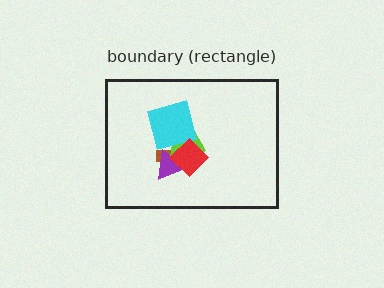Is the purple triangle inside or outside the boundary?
Inside.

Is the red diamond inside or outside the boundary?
Inside.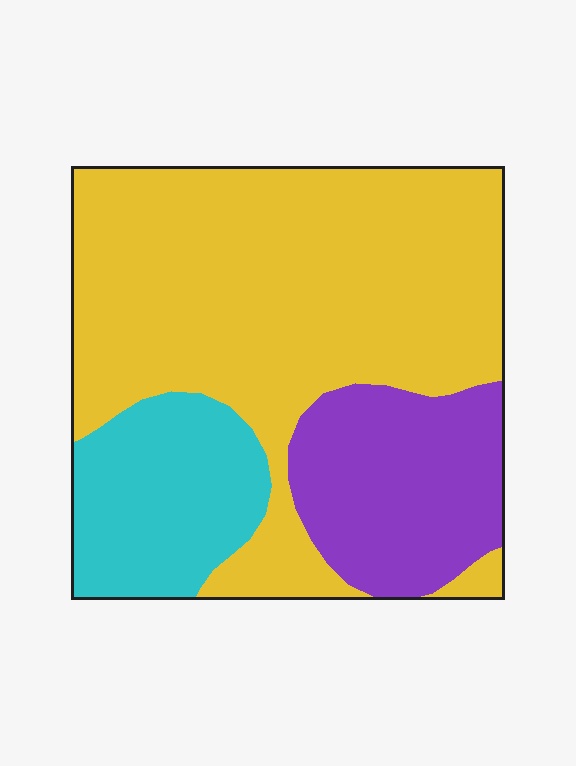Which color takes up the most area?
Yellow, at roughly 60%.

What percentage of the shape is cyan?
Cyan takes up between a sixth and a third of the shape.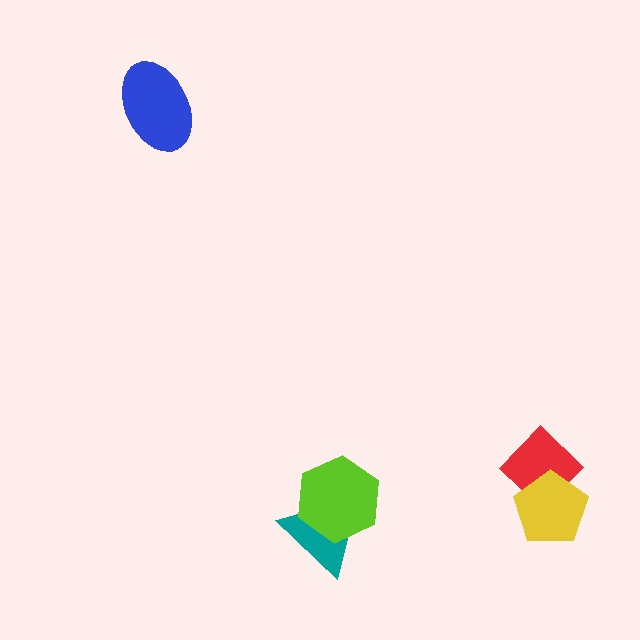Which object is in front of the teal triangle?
The lime hexagon is in front of the teal triangle.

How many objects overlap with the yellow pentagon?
1 object overlaps with the yellow pentagon.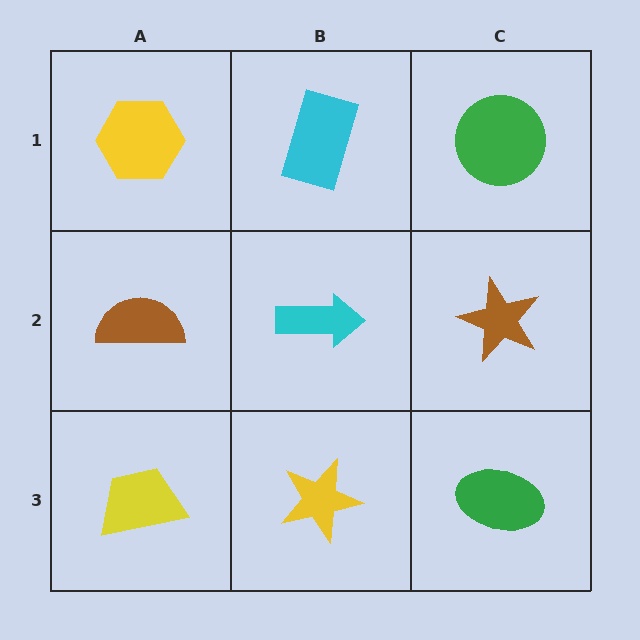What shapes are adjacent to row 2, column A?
A yellow hexagon (row 1, column A), a yellow trapezoid (row 3, column A), a cyan arrow (row 2, column B).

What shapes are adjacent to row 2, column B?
A cyan rectangle (row 1, column B), a yellow star (row 3, column B), a brown semicircle (row 2, column A), a brown star (row 2, column C).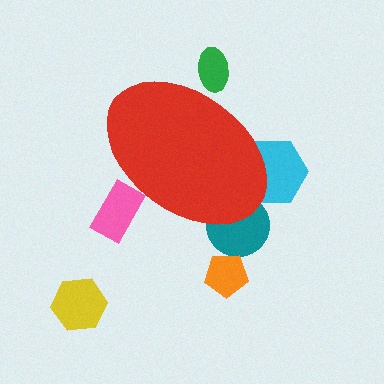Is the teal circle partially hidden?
Yes, the teal circle is partially hidden behind the red ellipse.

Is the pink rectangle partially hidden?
Yes, the pink rectangle is partially hidden behind the red ellipse.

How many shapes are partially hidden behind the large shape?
4 shapes are partially hidden.